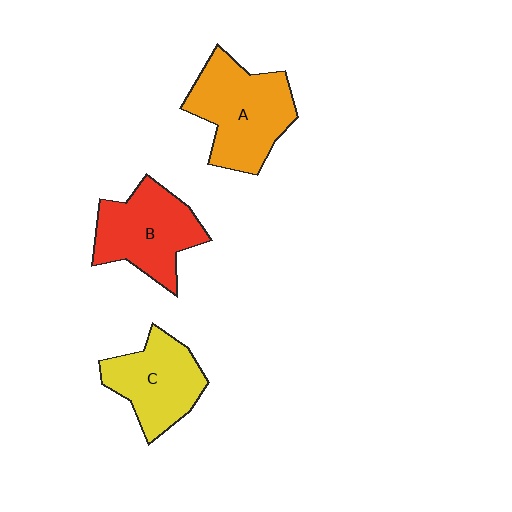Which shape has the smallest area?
Shape C (yellow).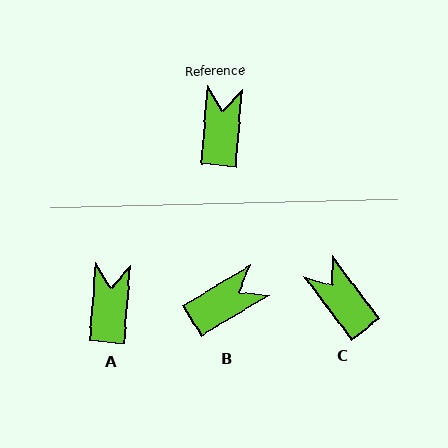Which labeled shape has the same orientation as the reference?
A.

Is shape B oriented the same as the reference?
No, it is off by about 54 degrees.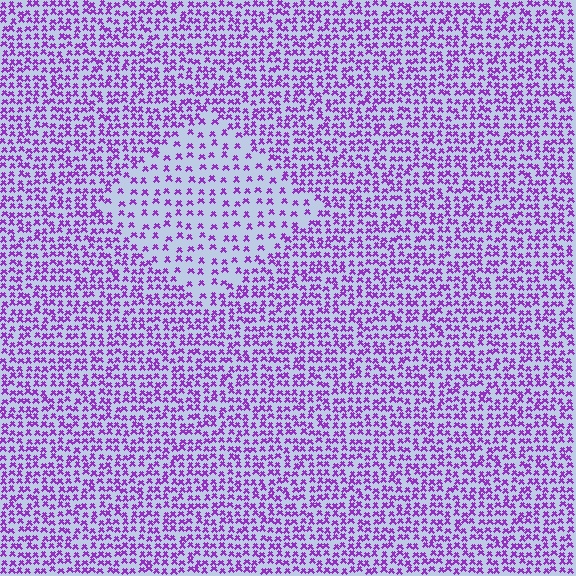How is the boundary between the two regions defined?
The boundary is defined by a change in element density (approximately 2.0x ratio). All elements are the same color, size, and shape.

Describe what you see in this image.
The image contains small purple elements arranged at two different densities. A diamond-shaped region is visible where the elements are less densely packed than the surrounding area.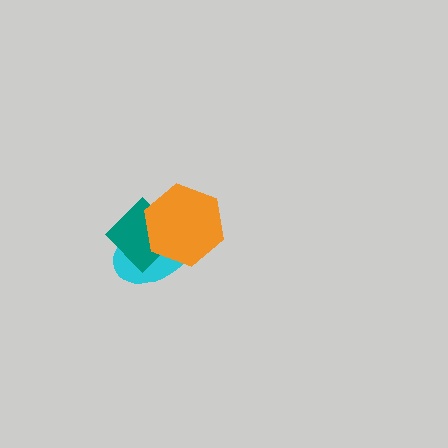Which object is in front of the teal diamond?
The orange hexagon is in front of the teal diamond.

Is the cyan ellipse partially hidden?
Yes, it is partially covered by another shape.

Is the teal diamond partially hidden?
Yes, it is partially covered by another shape.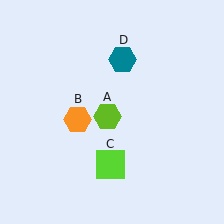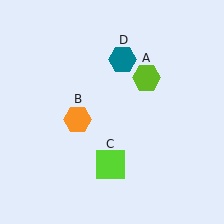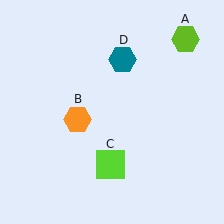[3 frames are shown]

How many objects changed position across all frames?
1 object changed position: lime hexagon (object A).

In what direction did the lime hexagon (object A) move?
The lime hexagon (object A) moved up and to the right.